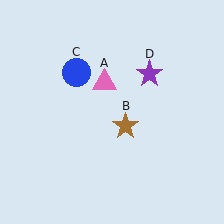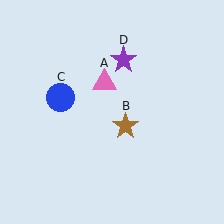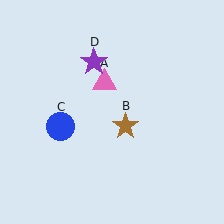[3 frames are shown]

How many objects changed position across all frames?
2 objects changed position: blue circle (object C), purple star (object D).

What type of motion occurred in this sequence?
The blue circle (object C), purple star (object D) rotated counterclockwise around the center of the scene.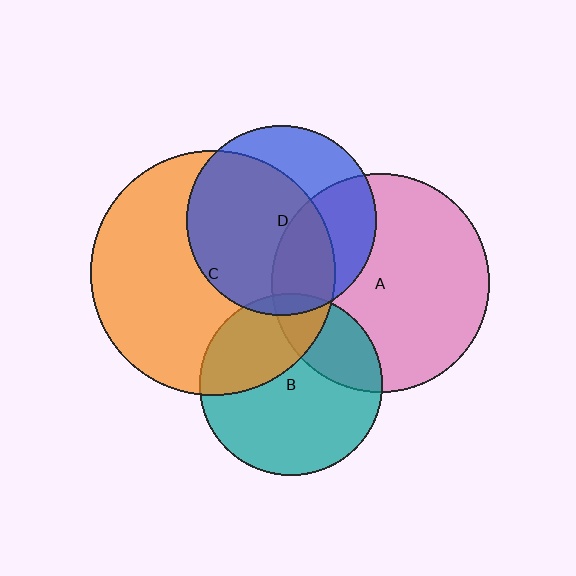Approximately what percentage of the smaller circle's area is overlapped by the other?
Approximately 5%.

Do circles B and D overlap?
Yes.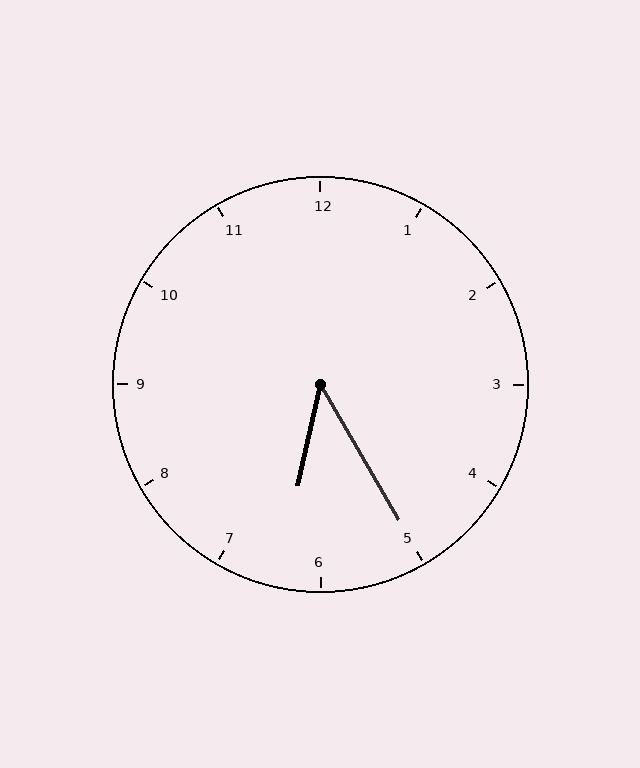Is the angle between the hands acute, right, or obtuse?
It is acute.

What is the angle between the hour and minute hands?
Approximately 42 degrees.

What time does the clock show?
6:25.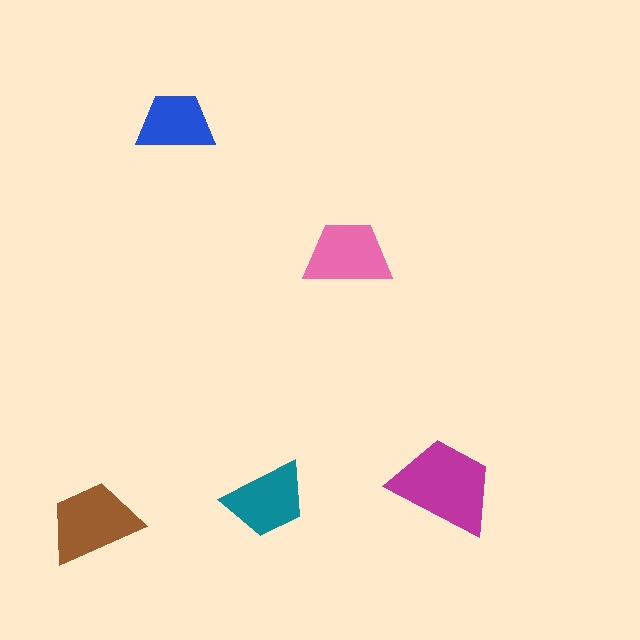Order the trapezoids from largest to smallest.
the magenta one, the brown one, the pink one, the teal one, the blue one.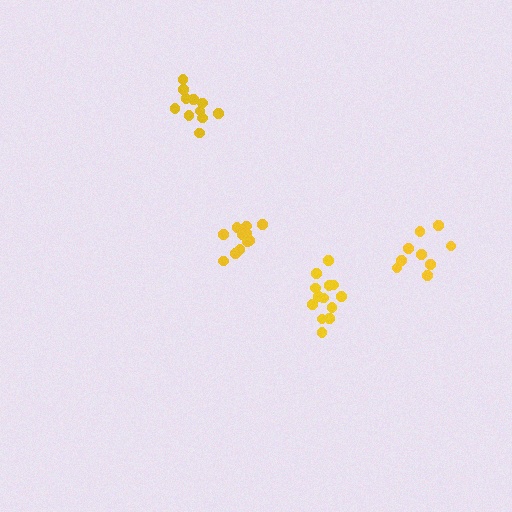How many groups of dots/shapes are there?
There are 4 groups.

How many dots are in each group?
Group 1: 12 dots, Group 2: 11 dots, Group 3: 13 dots, Group 4: 9 dots (45 total).